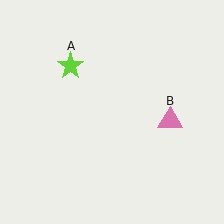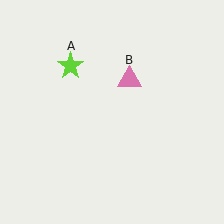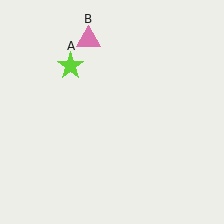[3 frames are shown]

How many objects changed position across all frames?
1 object changed position: pink triangle (object B).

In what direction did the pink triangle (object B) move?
The pink triangle (object B) moved up and to the left.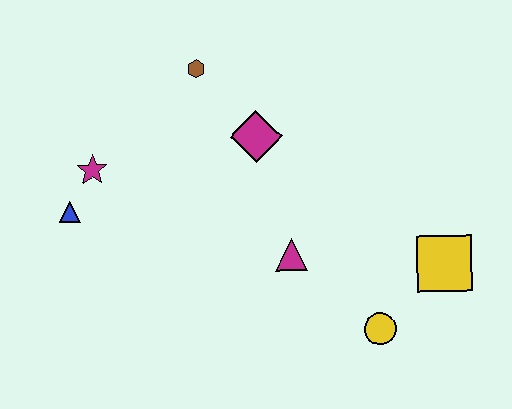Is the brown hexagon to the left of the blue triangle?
No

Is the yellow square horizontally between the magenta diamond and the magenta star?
No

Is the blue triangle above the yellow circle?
Yes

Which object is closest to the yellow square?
The yellow circle is closest to the yellow square.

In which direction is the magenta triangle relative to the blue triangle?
The magenta triangle is to the right of the blue triangle.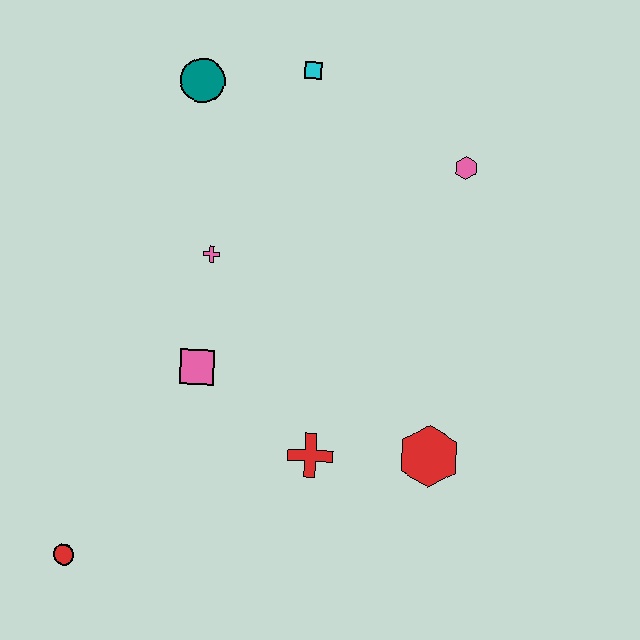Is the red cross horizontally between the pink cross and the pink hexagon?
Yes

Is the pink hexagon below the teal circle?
Yes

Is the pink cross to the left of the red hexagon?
Yes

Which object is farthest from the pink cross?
The red circle is farthest from the pink cross.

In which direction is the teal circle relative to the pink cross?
The teal circle is above the pink cross.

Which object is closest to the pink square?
The pink cross is closest to the pink square.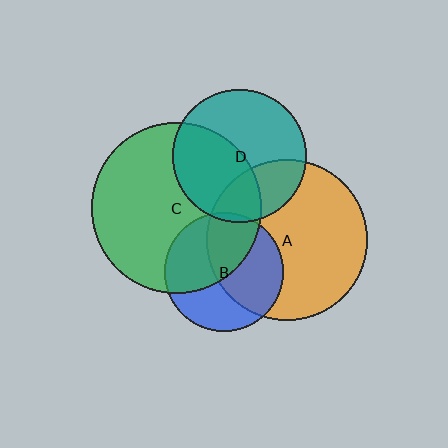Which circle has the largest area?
Circle C (green).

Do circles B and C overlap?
Yes.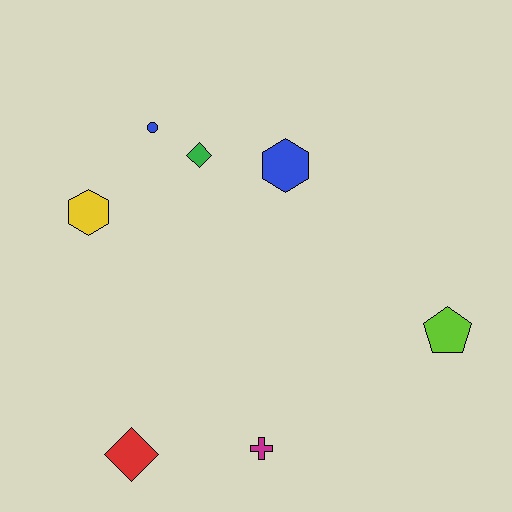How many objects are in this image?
There are 7 objects.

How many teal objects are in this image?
There are no teal objects.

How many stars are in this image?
There are no stars.